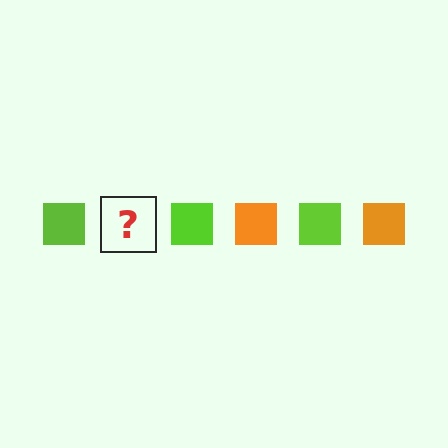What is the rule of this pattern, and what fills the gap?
The rule is that the pattern cycles through lime, orange squares. The gap should be filled with an orange square.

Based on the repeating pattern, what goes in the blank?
The blank should be an orange square.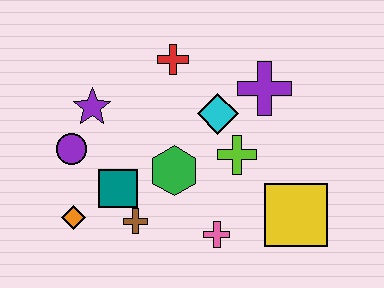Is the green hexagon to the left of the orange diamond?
No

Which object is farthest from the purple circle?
The yellow square is farthest from the purple circle.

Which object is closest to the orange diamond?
The teal square is closest to the orange diamond.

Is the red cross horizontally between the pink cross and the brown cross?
Yes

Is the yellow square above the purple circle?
No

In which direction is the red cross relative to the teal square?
The red cross is above the teal square.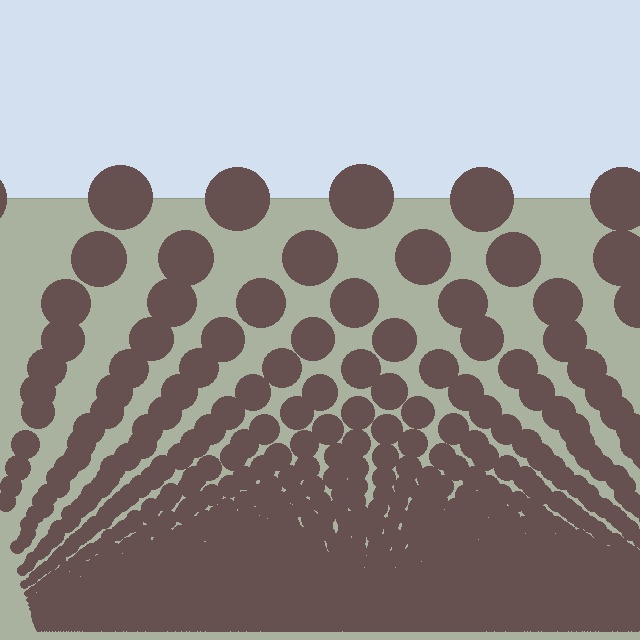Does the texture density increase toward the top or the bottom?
Density increases toward the bottom.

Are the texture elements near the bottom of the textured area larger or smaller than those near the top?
Smaller. The gradient is inverted — elements near the bottom are smaller and denser.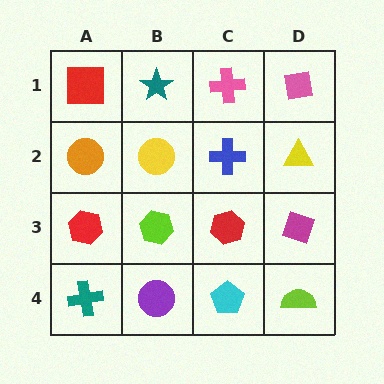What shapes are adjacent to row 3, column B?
A yellow circle (row 2, column B), a purple circle (row 4, column B), a red hexagon (row 3, column A), a red hexagon (row 3, column C).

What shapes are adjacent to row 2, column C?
A pink cross (row 1, column C), a red hexagon (row 3, column C), a yellow circle (row 2, column B), a yellow triangle (row 2, column D).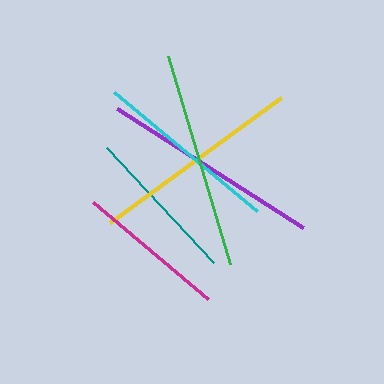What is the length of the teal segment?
The teal segment is approximately 158 pixels long.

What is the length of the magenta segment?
The magenta segment is approximately 150 pixels long.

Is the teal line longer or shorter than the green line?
The green line is longer than the teal line.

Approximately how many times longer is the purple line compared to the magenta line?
The purple line is approximately 1.5 times the length of the magenta line.